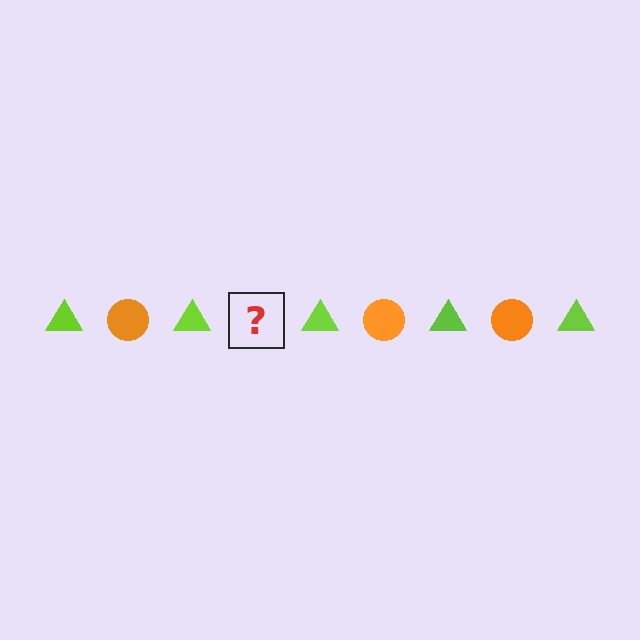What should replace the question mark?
The question mark should be replaced with an orange circle.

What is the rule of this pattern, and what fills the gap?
The rule is that the pattern alternates between lime triangle and orange circle. The gap should be filled with an orange circle.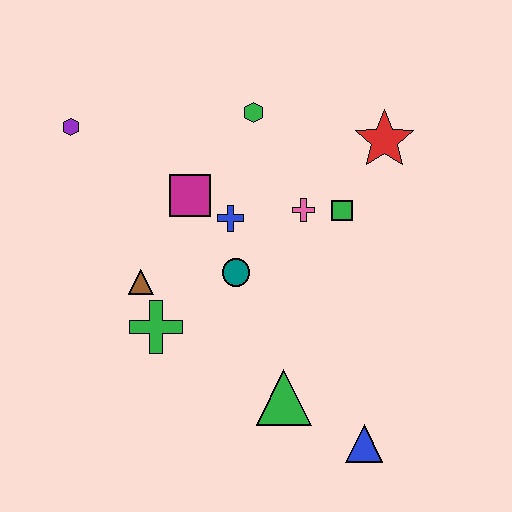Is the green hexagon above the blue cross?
Yes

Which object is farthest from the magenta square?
The blue triangle is farthest from the magenta square.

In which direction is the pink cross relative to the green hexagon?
The pink cross is below the green hexagon.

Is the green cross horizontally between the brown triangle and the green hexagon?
Yes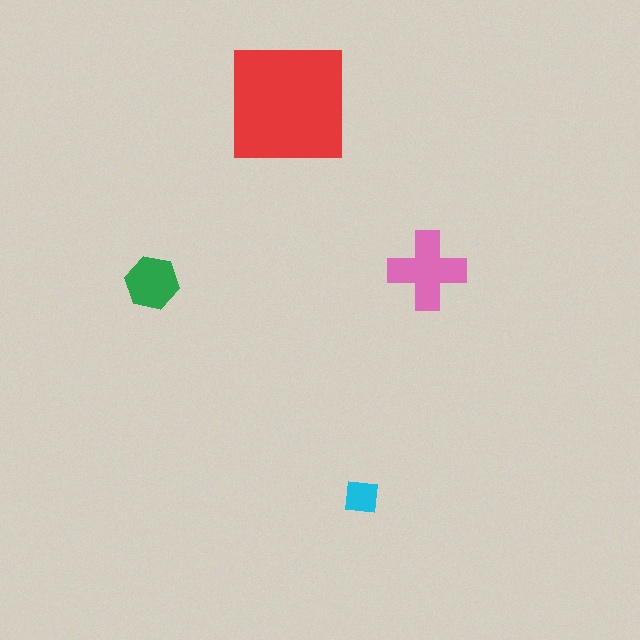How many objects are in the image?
There are 4 objects in the image.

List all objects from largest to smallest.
The red square, the pink cross, the green hexagon, the cyan square.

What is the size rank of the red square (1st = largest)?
1st.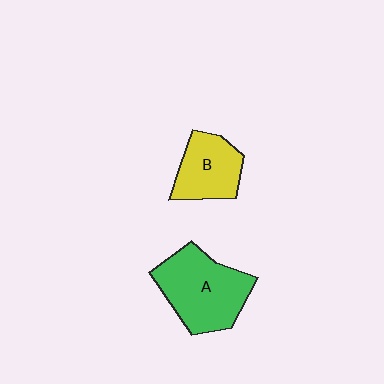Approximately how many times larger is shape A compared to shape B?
Approximately 1.5 times.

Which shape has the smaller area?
Shape B (yellow).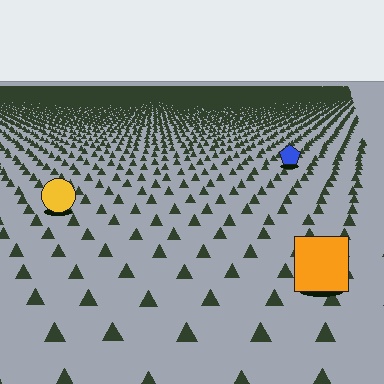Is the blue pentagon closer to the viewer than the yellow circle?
No. The yellow circle is closer — you can tell from the texture gradient: the ground texture is coarser near it.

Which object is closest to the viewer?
The orange square is closest. The texture marks near it are larger and more spread out.